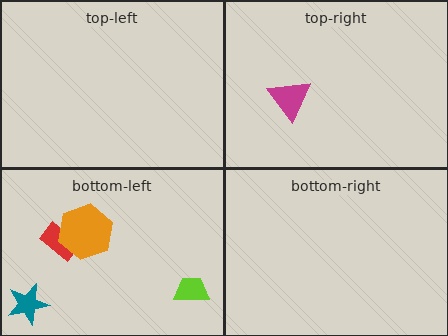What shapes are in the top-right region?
The magenta triangle.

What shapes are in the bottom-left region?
The red rectangle, the orange hexagon, the lime trapezoid, the teal star.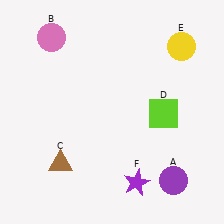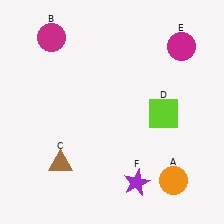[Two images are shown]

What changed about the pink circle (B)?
In Image 1, B is pink. In Image 2, it changed to magenta.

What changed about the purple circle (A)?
In Image 1, A is purple. In Image 2, it changed to orange.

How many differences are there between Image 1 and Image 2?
There are 3 differences between the two images.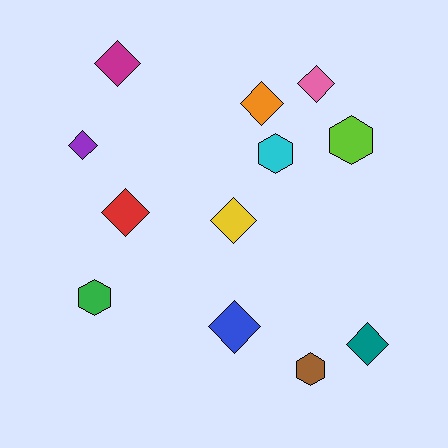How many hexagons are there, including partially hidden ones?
There are 4 hexagons.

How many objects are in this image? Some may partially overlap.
There are 12 objects.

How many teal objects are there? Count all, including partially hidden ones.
There is 1 teal object.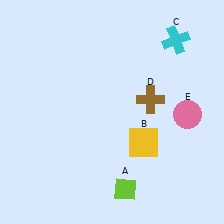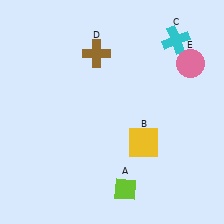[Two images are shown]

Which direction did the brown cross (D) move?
The brown cross (D) moved left.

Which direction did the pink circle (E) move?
The pink circle (E) moved up.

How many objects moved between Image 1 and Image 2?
2 objects moved between the two images.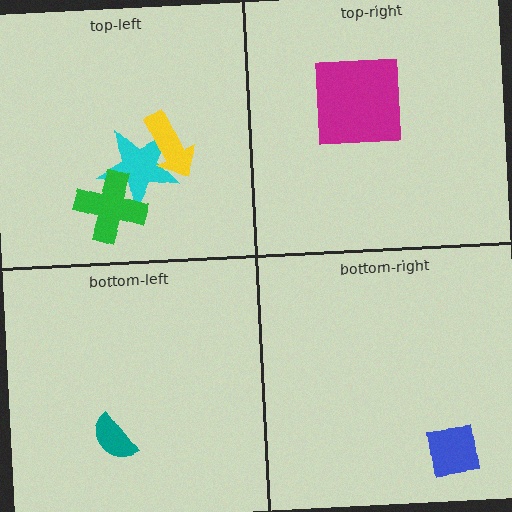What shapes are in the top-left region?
The cyan star, the yellow arrow, the green cross.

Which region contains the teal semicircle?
The bottom-left region.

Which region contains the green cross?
The top-left region.